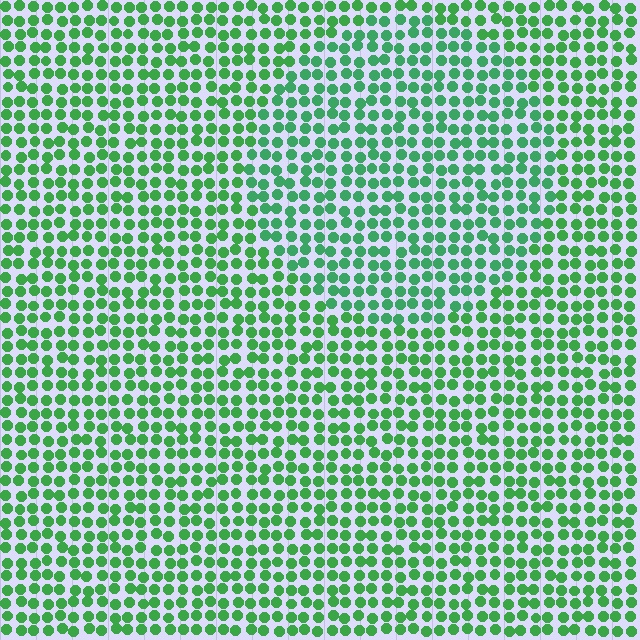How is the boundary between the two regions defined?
The boundary is defined purely by a slight shift in hue (about 17 degrees). Spacing, size, and orientation are identical on both sides.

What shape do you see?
I see a circle.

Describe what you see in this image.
The image is filled with small green elements in a uniform arrangement. A circle-shaped region is visible where the elements are tinted to a slightly different hue, forming a subtle color boundary.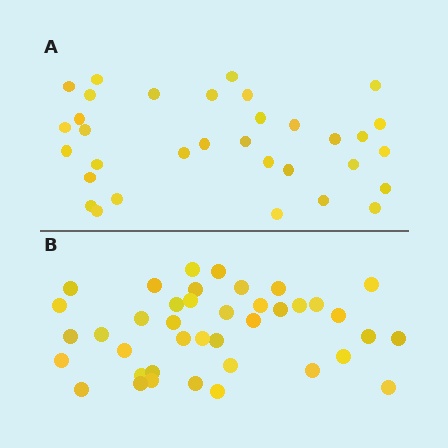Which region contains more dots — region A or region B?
Region B (the bottom region) has more dots.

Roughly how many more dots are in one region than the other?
Region B has roughly 8 or so more dots than region A.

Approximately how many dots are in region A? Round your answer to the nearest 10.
About 30 dots. (The exact count is 33, which rounds to 30.)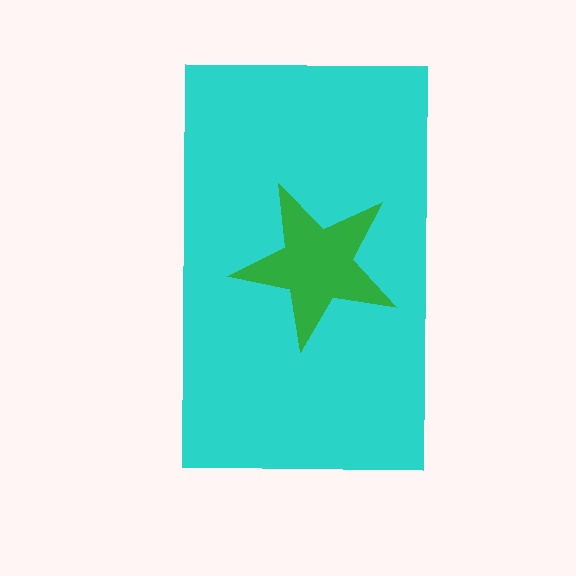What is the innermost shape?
The green star.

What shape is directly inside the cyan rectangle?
The green star.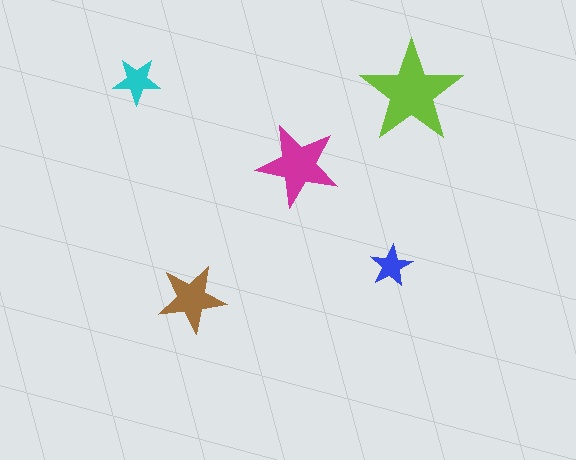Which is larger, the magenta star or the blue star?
The magenta one.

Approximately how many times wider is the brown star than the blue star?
About 1.5 times wider.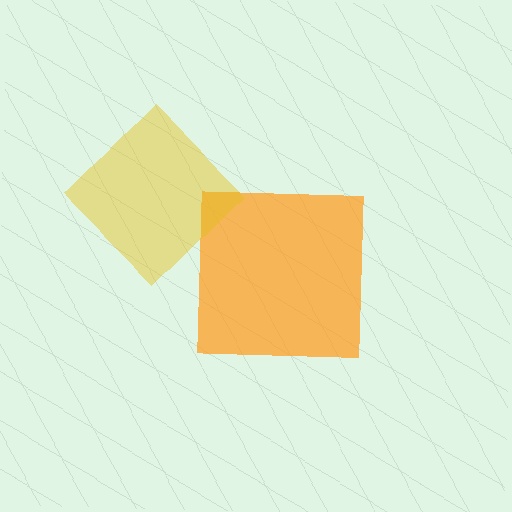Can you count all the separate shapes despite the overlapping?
Yes, there are 2 separate shapes.